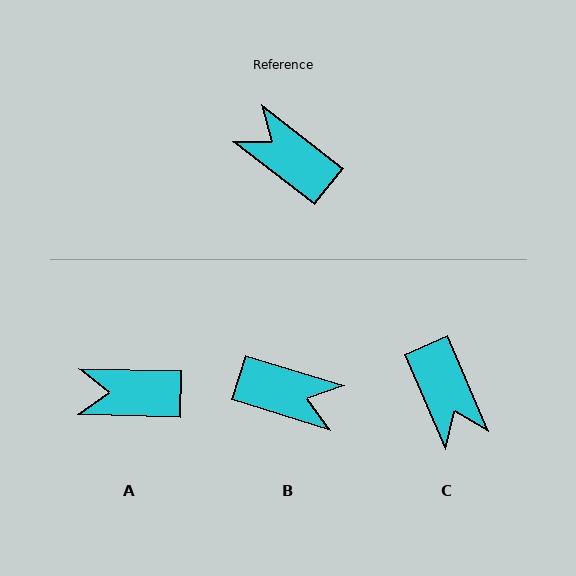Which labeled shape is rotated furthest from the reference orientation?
B, about 159 degrees away.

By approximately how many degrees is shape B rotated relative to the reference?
Approximately 159 degrees clockwise.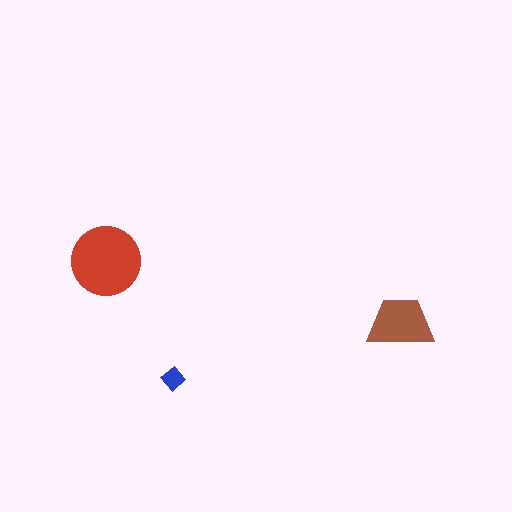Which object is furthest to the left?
The red circle is leftmost.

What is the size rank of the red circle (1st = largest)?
1st.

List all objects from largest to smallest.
The red circle, the brown trapezoid, the blue diamond.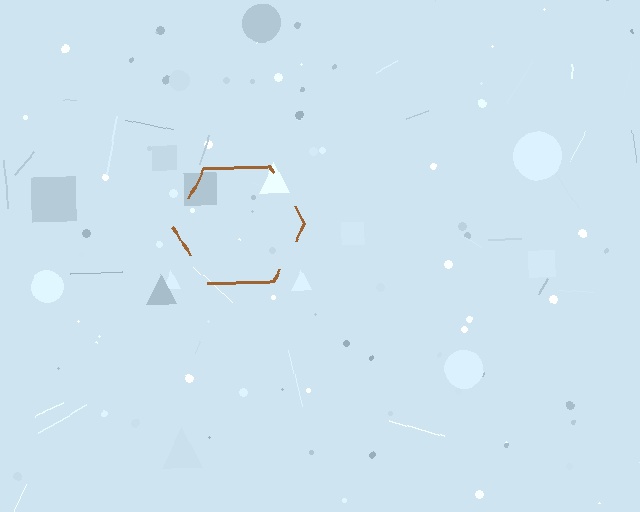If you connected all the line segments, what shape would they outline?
They would outline a hexagon.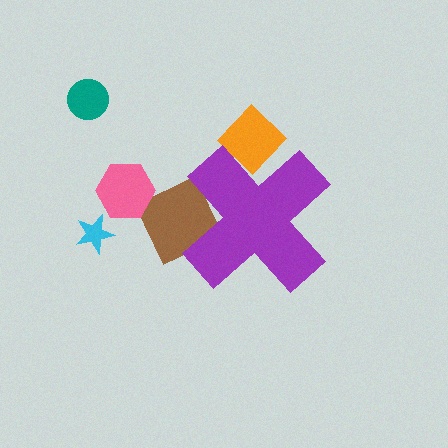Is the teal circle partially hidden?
No, the teal circle is fully visible.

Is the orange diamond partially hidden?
Yes, the orange diamond is partially hidden behind the purple cross.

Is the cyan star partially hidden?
No, the cyan star is fully visible.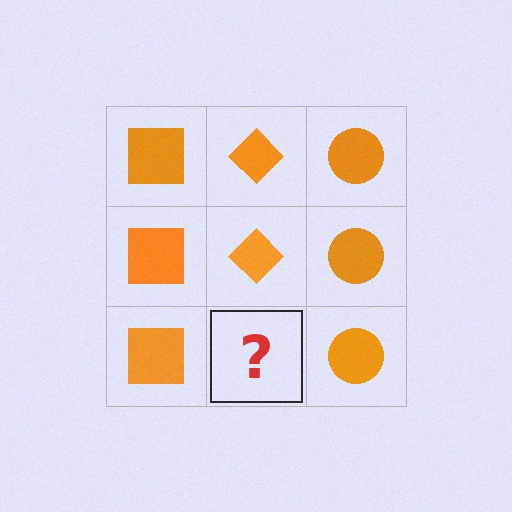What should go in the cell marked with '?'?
The missing cell should contain an orange diamond.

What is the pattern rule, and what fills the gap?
The rule is that each column has a consistent shape. The gap should be filled with an orange diamond.